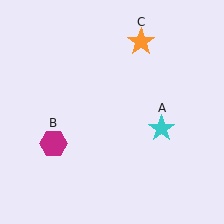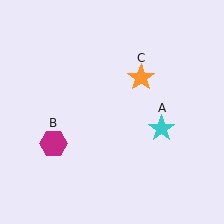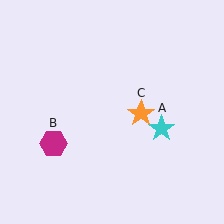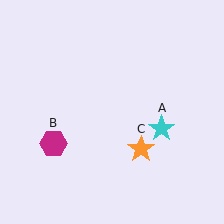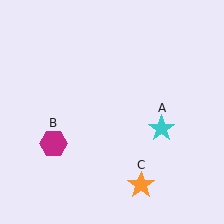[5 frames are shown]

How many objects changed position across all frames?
1 object changed position: orange star (object C).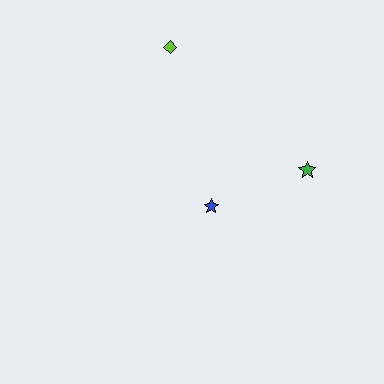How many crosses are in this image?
There are no crosses.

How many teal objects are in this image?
There are no teal objects.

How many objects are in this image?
There are 3 objects.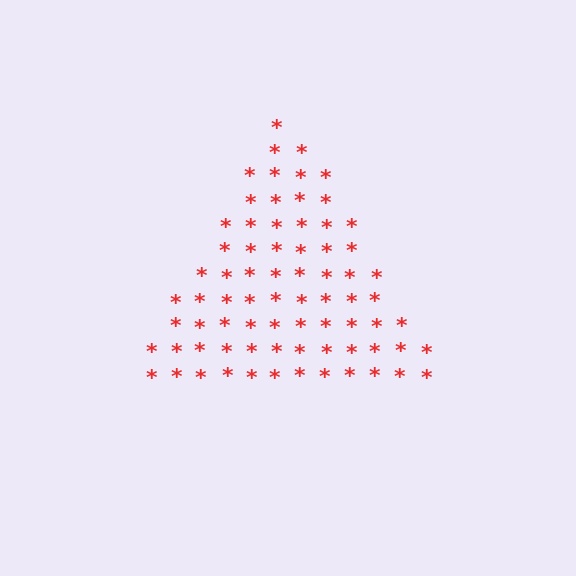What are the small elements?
The small elements are asterisks.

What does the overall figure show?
The overall figure shows a triangle.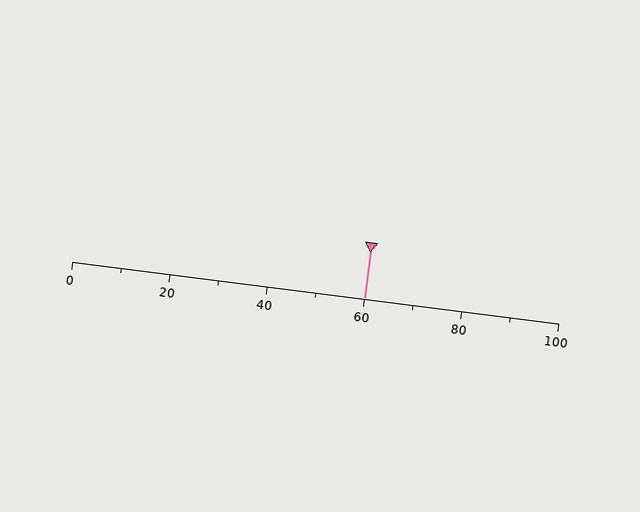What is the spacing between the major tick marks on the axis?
The major ticks are spaced 20 apart.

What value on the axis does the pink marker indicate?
The marker indicates approximately 60.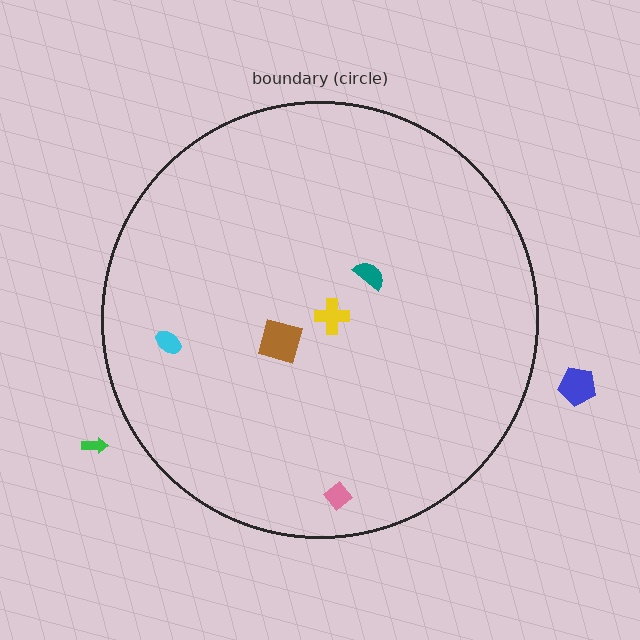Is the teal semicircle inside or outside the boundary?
Inside.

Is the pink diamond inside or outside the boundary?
Inside.